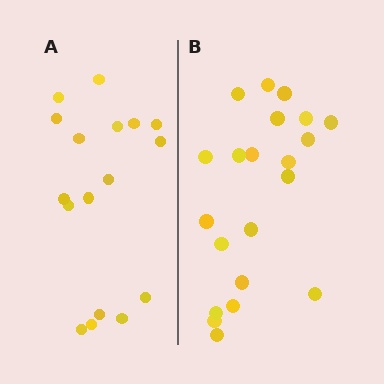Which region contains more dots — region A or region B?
Region B (the right region) has more dots.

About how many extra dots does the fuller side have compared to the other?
Region B has about 4 more dots than region A.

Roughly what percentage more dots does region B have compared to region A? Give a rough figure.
About 25% more.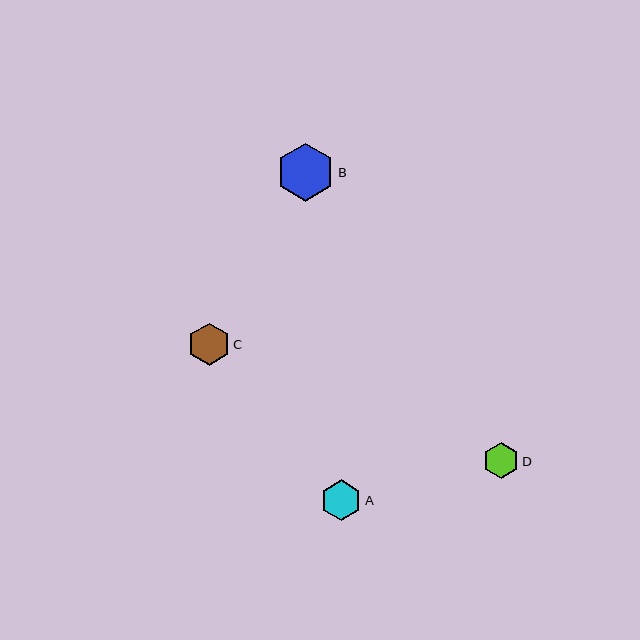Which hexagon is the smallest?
Hexagon D is the smallest with a size of approximately 36 pixels.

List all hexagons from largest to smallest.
From largest to smallest: B, C, A, D.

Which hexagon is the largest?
Hexagon B is the largest with a size of approximately 58 pixels.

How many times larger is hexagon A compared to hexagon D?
Hexagon A is approximately 1.1 times the size of hexagon D.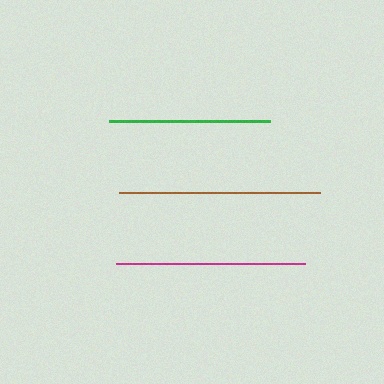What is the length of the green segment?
The green segment is approximately 161 pixels long.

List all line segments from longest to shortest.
From longest to shortest: brown, magenta, green.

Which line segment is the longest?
The brown line is the longest at approximately 201 pixels.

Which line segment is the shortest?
The green line is the shortest at approximately 161 pixels.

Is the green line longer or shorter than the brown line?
The brown line is longer than the green line.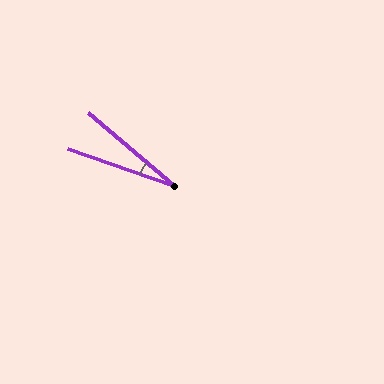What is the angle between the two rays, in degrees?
Approximately 21 degrees.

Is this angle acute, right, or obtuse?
It is acute.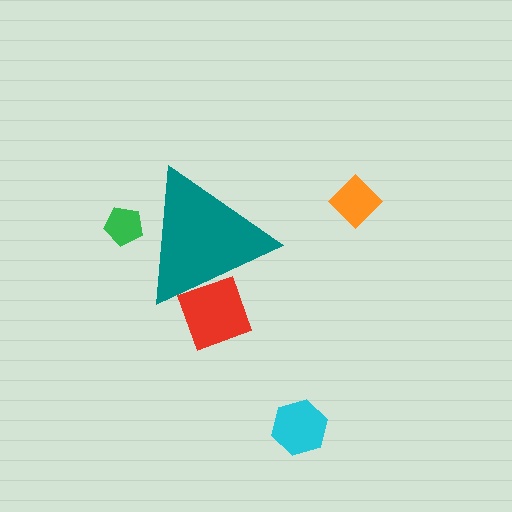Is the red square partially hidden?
Yes, the red square is partially hidden behind the teal triangle.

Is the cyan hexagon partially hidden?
No, the cyan hexagon is fully visible.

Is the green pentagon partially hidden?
Yes, the green pentagon is partially hidden behind the teal triangle.